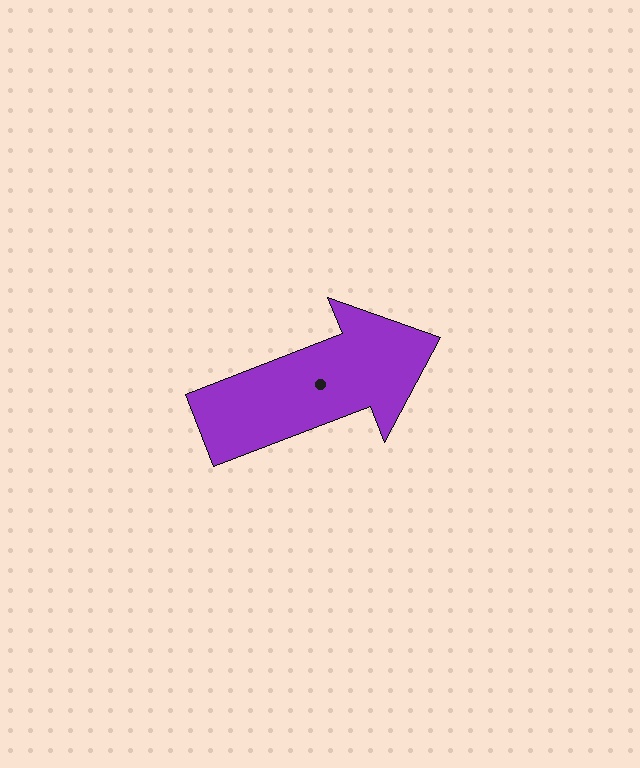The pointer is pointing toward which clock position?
Roughly 2 o'clock.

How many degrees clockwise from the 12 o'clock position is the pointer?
Approximately 69 degrees.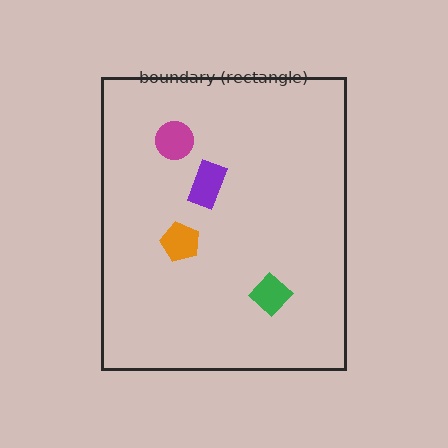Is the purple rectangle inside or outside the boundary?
Inside.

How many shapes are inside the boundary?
4 inside, 0 outside.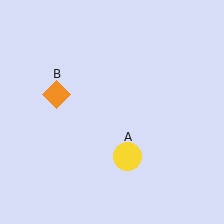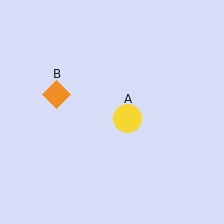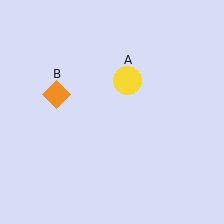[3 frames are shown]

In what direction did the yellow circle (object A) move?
The yellow circle (object A) moved up.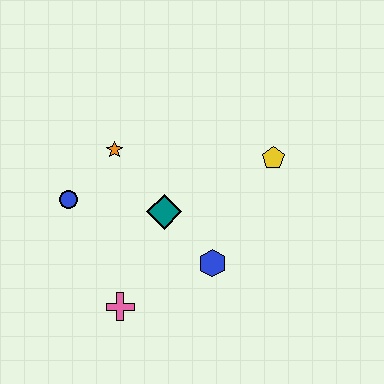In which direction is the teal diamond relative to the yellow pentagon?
The teal diamond is to the left of the yellow pentagon.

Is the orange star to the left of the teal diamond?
Yes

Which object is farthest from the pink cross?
The yellow pentagon is farthest from the pink cross.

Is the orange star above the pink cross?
Yes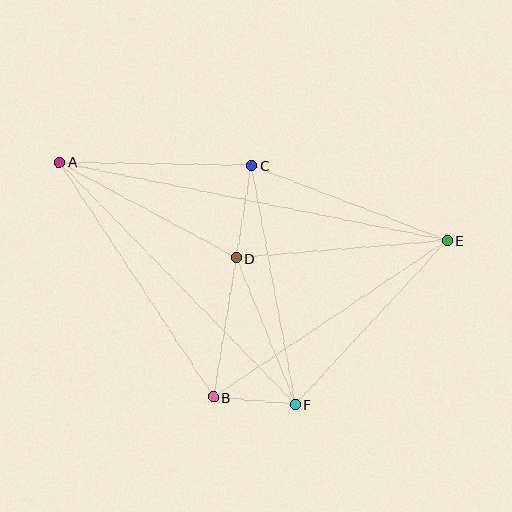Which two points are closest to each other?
Points B and F are closest to each other.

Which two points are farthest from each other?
Points A and E are farthest from each other.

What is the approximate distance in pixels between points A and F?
The distance between A and F is approximately 338 pixels.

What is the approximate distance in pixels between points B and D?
The distance between B and D is approximately 141 pixels.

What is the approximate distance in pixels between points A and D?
The distance between A and D is approximately 201 pixels.